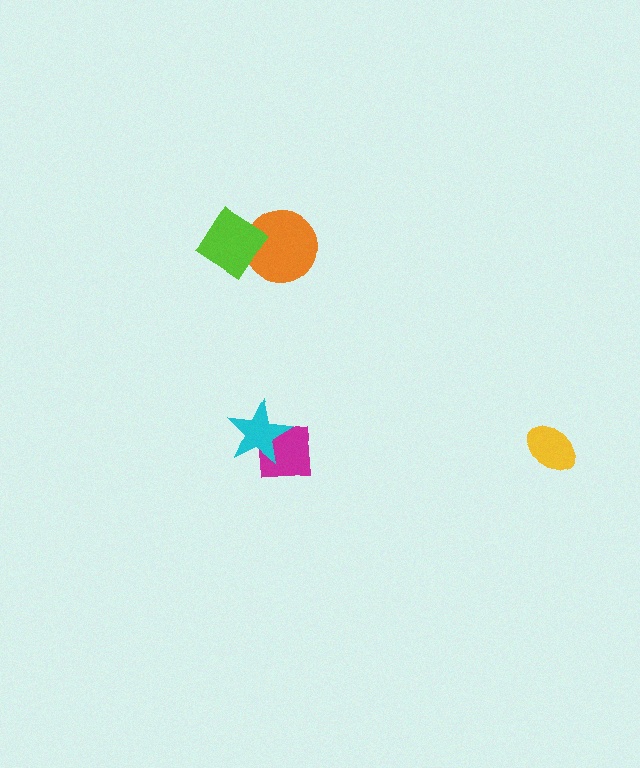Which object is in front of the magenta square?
The cyan star is in front of the magenta square.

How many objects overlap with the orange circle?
1 object overlaps with the orange circle.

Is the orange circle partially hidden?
Yes, it is partially covered by another shape.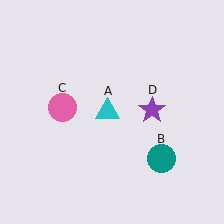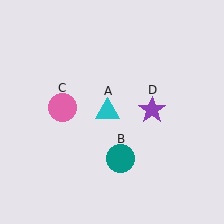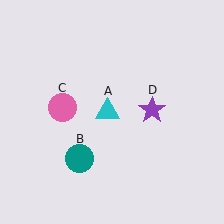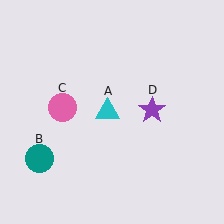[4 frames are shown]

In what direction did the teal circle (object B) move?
The teal circle (object B) moved left.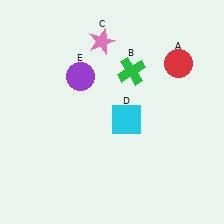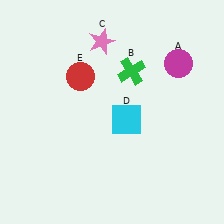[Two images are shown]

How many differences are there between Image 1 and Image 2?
There are 2 differences between the two images.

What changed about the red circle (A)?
In Image 1, A is red. In Image 2, it changed to magenta.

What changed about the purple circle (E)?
In Image 1, E is purple. In Image 2, it changed to red.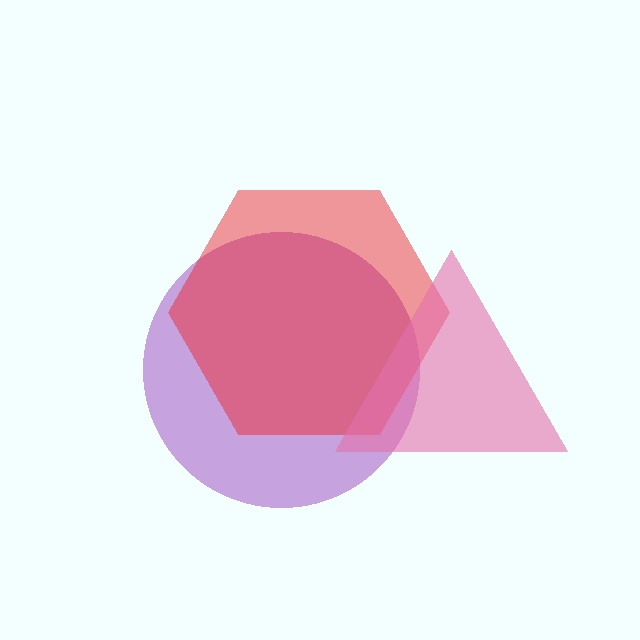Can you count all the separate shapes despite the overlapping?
Yes, there are 3 separate shapes.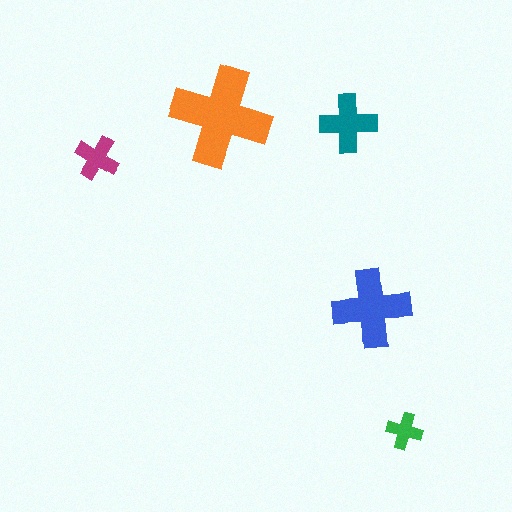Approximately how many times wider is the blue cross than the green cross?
About 2 times wider.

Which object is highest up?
The orange cross is topmost.